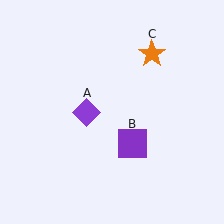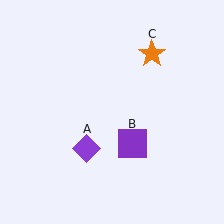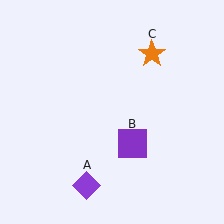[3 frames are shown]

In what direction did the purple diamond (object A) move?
The purple diamond (object A) moved down.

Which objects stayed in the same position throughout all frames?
Purple square (object B) and orange star (object C) remained stationary.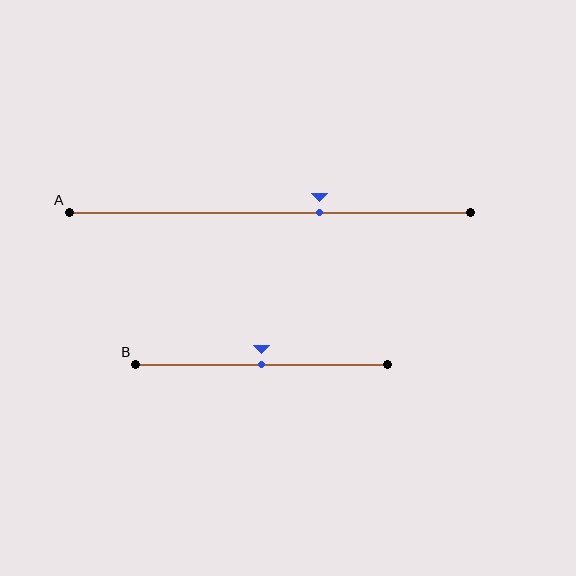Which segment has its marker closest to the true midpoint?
Segment B has its marker closest to the true midpoint.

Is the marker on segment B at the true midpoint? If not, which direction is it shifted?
Yes, the marker on segment B is at the true midpoint.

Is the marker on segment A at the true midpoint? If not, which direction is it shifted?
No, the marker on segment A is shifted to the right by about 12% of the segment length.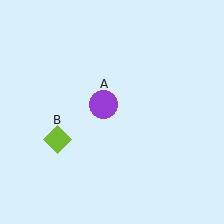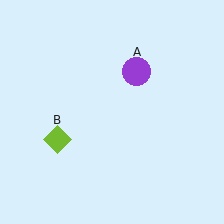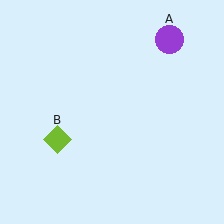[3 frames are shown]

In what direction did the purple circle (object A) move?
The purple circle (object A) moved up and to the right.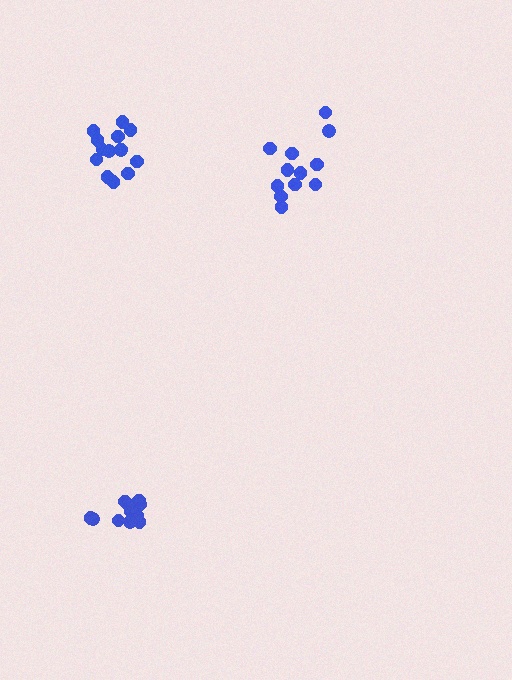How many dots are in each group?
Group 1: 11 dots, Group 2: 12 dots, Group 3: 14 dots (37 total).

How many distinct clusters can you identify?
There are 3 distinct clusters.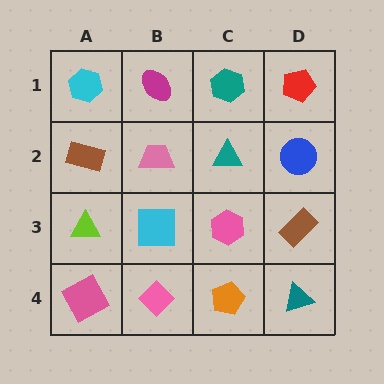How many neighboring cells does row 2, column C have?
4.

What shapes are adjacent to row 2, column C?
A teal hexagon (row 1, column C), a pink hexagon (row 3, column C), a pink trapezoid (row 2, column B), a blue circle (row 2, column D).